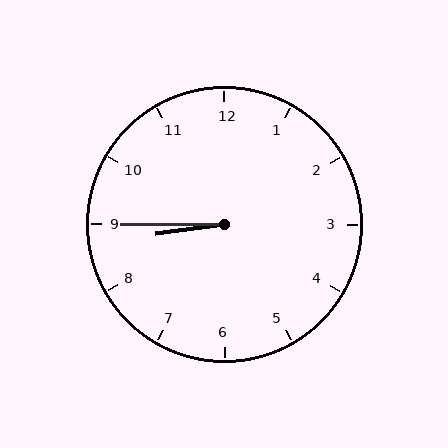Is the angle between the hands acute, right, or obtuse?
It is acute.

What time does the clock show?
8:45.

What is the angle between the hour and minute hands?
Approximately 8 degrees.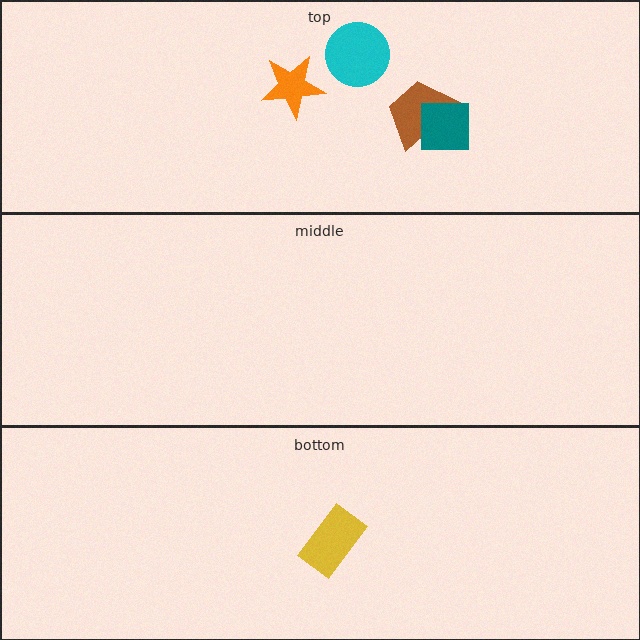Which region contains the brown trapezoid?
The top region.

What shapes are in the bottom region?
The yellow rectangle.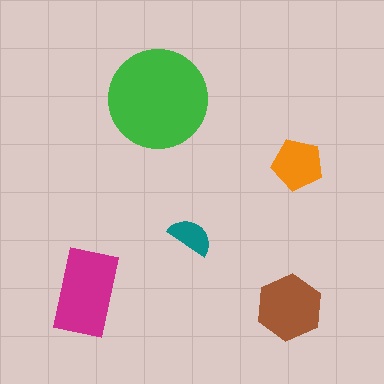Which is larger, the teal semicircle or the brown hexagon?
The brown hexagon.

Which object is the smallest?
The teal semicircle.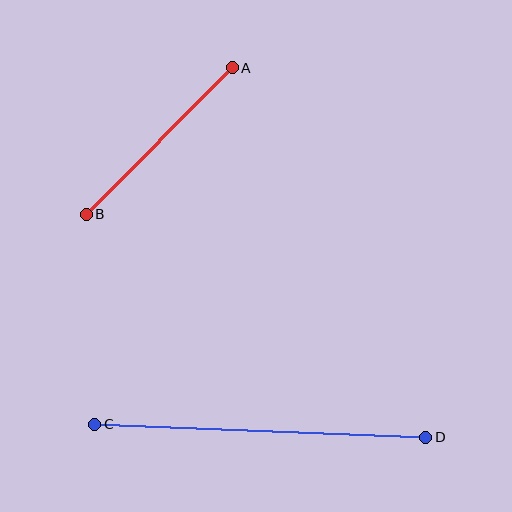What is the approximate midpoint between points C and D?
The midpoint is at approximately (260, 431) pixels.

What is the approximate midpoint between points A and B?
The midpoint is at approximately (159, 141) pixels.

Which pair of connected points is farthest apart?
Points C and D are farthest apart.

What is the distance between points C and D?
The distance is approximately 331 pixels.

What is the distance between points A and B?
The distance is approximately 207 pixels.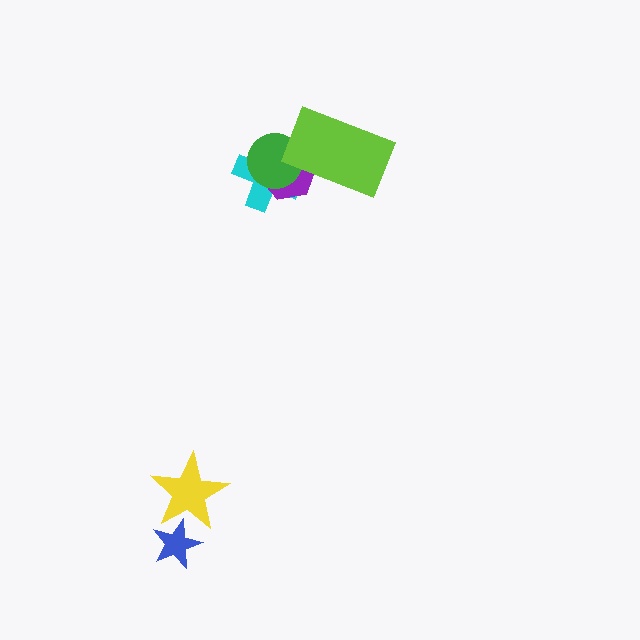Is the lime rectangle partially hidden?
No, no other shape covers it.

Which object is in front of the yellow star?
The blue star is in front of the yellow star.